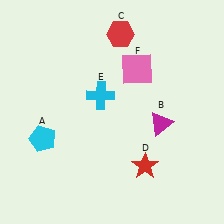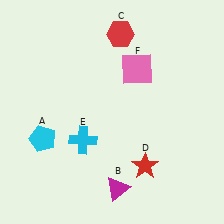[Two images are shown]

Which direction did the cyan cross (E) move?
The cyan cross (E) moved down.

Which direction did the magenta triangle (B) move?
The magenta triangle (B) moved down.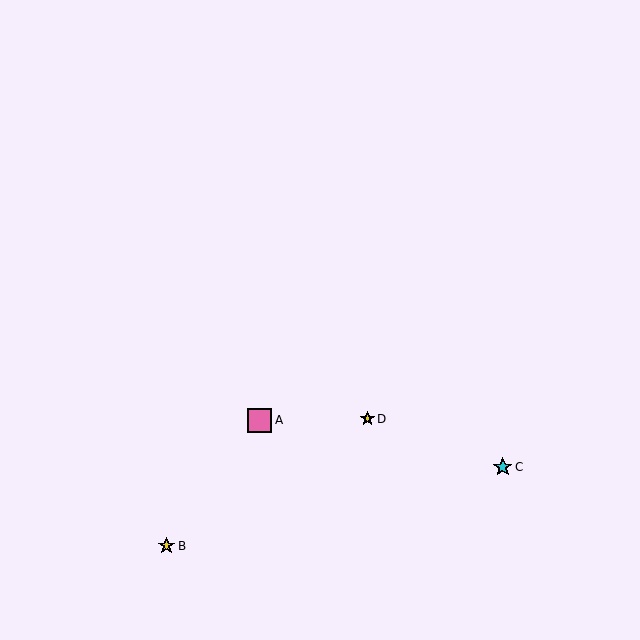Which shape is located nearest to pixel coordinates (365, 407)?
The yellow star (labeled D) at (367, 419) is nearest to that location.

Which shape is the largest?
The pink square (labeled A) is the largest.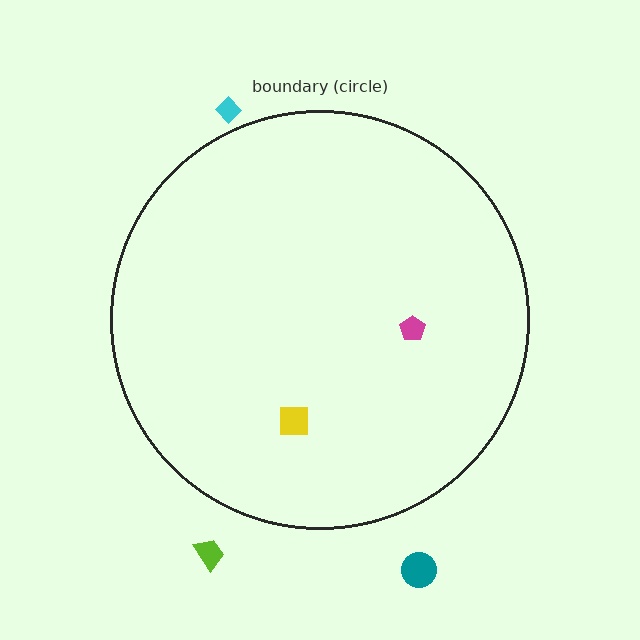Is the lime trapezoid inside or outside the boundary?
Outside.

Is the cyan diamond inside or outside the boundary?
Outside.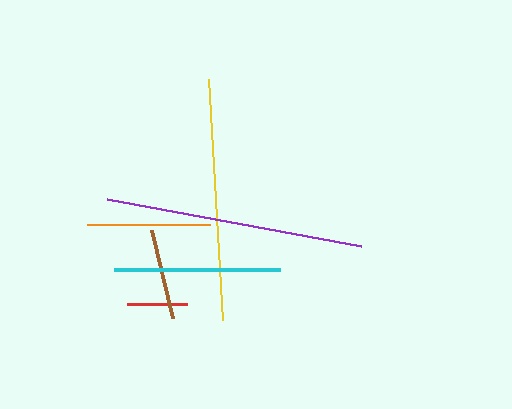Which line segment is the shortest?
The red line is the shortest at approximately 60 pixels.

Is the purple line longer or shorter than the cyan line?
The purple line is longer than the cyan line.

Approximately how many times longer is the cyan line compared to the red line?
The cyan line is approximately 2.8 times the length of the red line.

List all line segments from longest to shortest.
From longest to shortest: purple, yellow, cyan, orange, brown, red.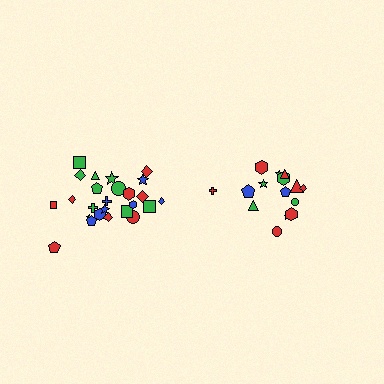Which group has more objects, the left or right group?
The left group.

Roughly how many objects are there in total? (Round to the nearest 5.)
Roughly 40 objects in total.